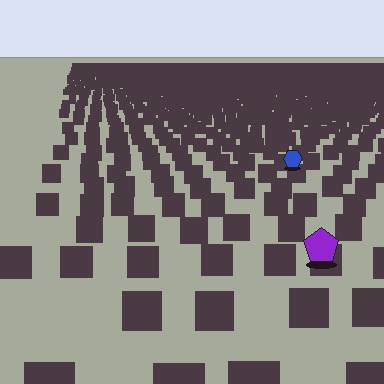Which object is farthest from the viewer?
The blue hexagon is farthest from the viewer. It appears smaller and the ground texture around it is denser.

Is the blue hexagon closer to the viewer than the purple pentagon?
No. The purple pentagon is closer — you can tell from the texture gradient: the ground texture is coarser near it.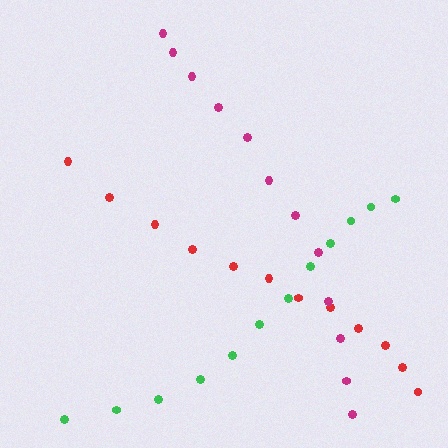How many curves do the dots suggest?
There are 3 distinct paths.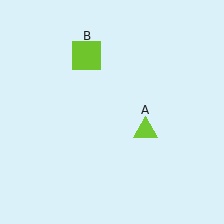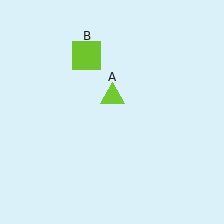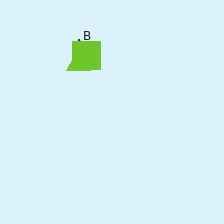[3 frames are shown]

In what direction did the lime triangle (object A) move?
The lime triangle (object A) moved up and to the left.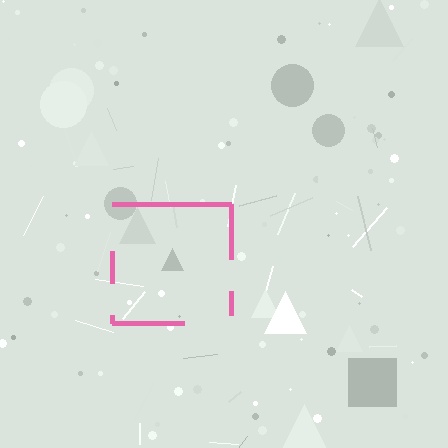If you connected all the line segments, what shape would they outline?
They would outline a square.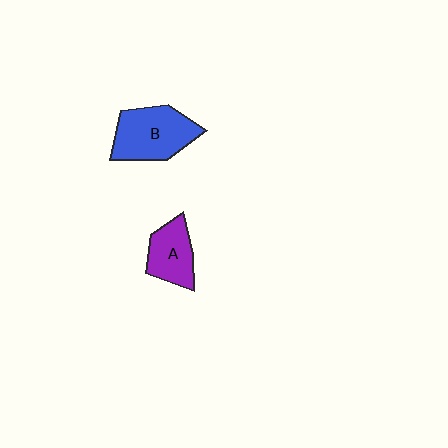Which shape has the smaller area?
Shape A (purple).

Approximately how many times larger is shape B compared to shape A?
Approximately 1.5 times.